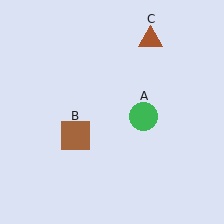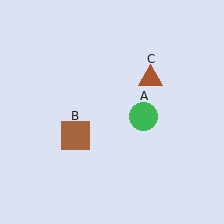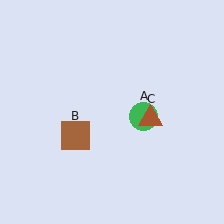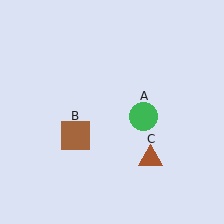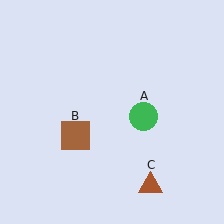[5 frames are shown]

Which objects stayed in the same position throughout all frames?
Green circle (object A) and brown square (object B) remained stationary.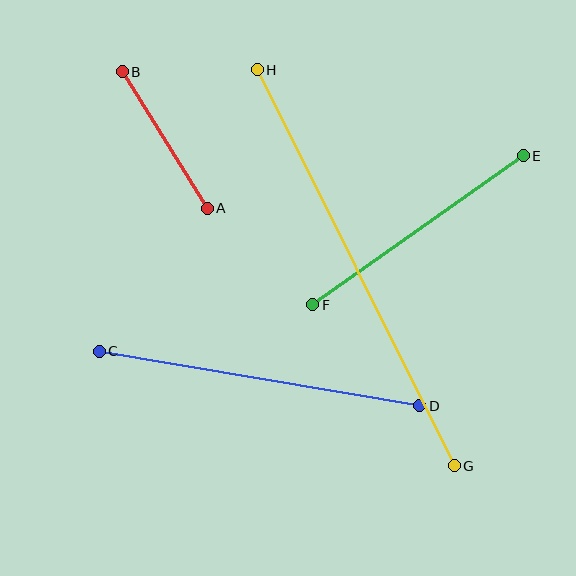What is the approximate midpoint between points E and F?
The midpoint is at approximately (418, 230) pixels.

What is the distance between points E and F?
The distance is approximately 258 pixels.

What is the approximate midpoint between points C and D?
The midpoint is at approximately (260, 379) pixels.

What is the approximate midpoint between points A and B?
The midpoint is at approximately (165, 140) pixels.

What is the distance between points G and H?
The distance is approximately 442 pixels.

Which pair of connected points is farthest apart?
Points G and H are farthest apart.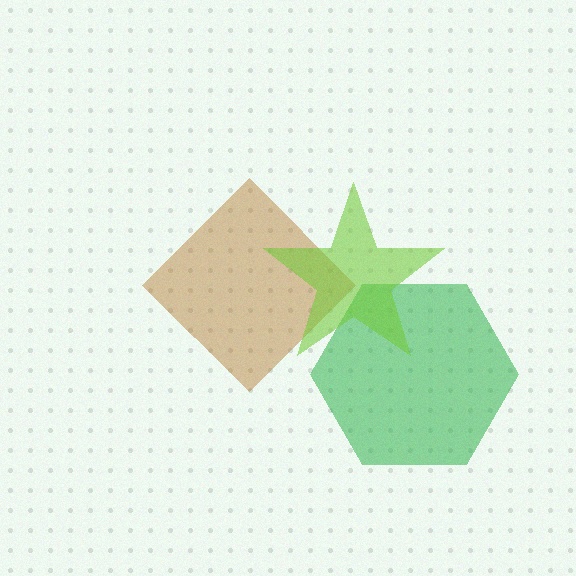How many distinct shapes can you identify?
There are 3 distinct shapes: a brown diamond, a green hexagon, a lime star.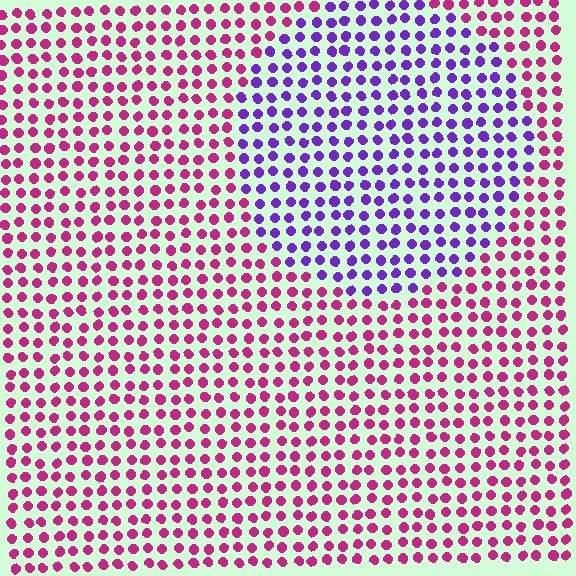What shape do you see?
I see a circle.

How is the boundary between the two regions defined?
The boundary is defined purely by a slight shift in hue (about 53 degrees). Spacing, size, and orientation are identical on both sides.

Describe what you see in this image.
The image is filled with small magenta elements in a uniform arrangement. A circle-shaped region is visible where the elements are tinted to a slightly different hue, forming a subtle color boundary.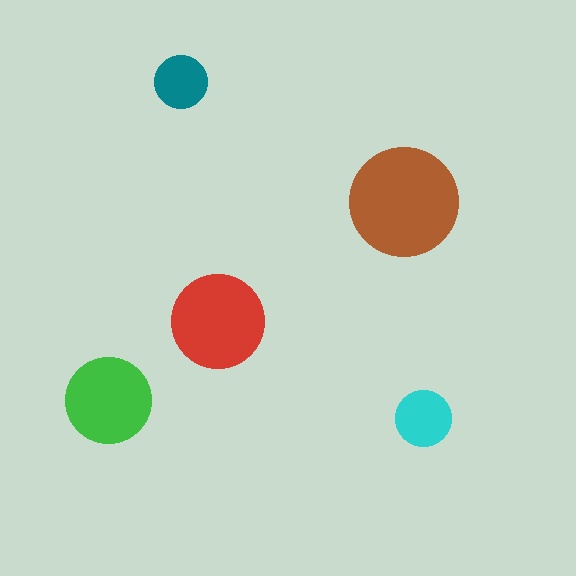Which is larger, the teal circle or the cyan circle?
The cyan one.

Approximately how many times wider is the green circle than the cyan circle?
About 1.5 times wider.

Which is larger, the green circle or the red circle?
The red one.